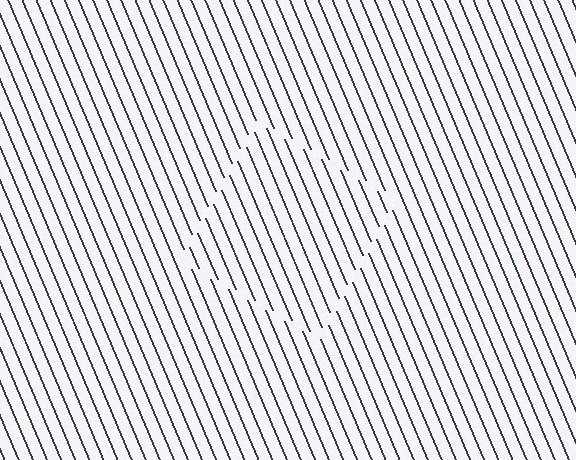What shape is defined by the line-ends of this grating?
An illusory square. The interior of the shape contains the same grating, shifted by half a period — the contour is defined by the phase discontinuity where line-ends from the inner and outer gratings abut.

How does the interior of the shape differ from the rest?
The interior of the shape contains the same grating, shifted by half a period — the contour is defined by the phase discontinuity where line-ends from the inner and outer gratings abut.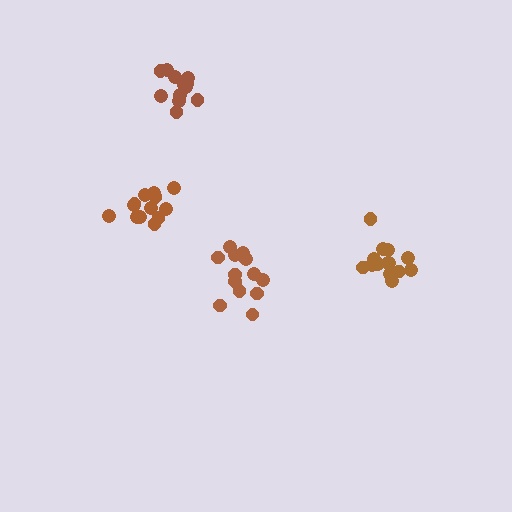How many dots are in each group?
Group 1: 13 dots, Group 2: 14 dots, Group 3: 14 dots, Group 4: 13 dots (54 total).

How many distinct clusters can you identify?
There are 4 distinct clusters.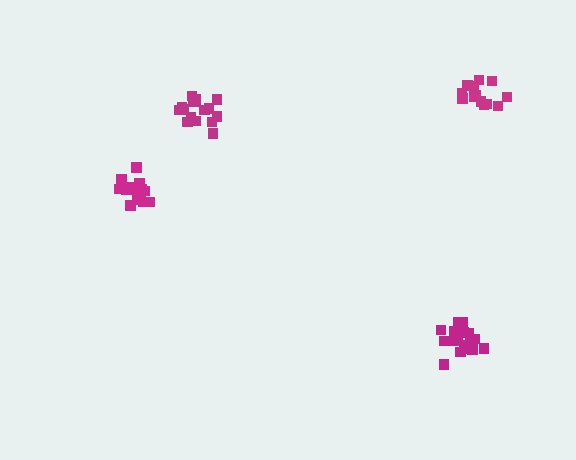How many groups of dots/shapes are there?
There are 4 groups.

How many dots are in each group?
Group 1: 16 dots, Group 2: 15 dots, Group 3: 13 dots, Group 4: 17 dots (61 total).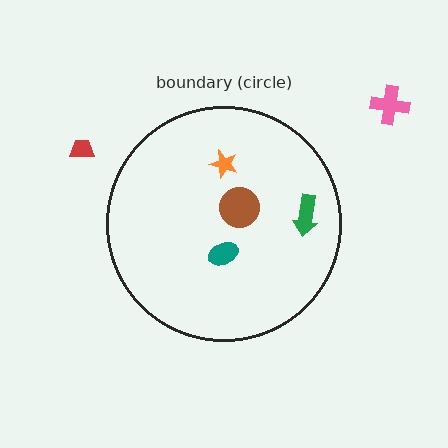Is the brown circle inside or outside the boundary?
Inside.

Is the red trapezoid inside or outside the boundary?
Outside.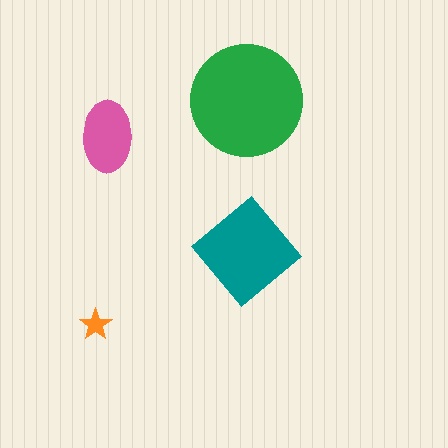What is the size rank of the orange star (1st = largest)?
4th.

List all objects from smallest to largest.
The orange star, the pink ellipse, the teal diamond, the green circle.